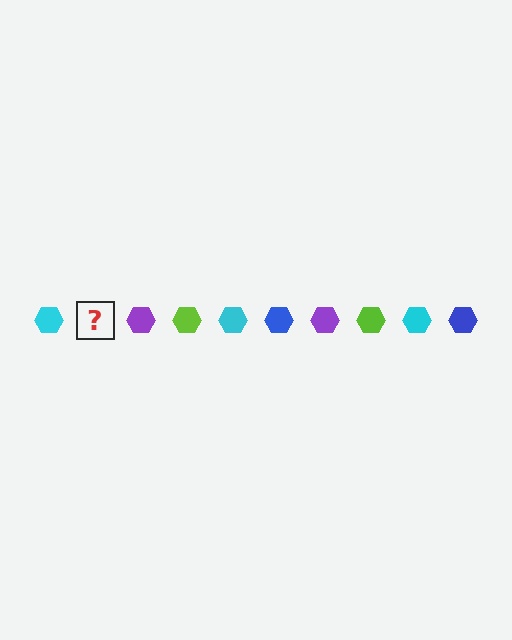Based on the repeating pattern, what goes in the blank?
The blank should be a blue hexagon.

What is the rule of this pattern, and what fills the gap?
The rule is that the pattern cycles through cyan, blue, purple, lime hexagons. The gap should be filled with a blue hexagon.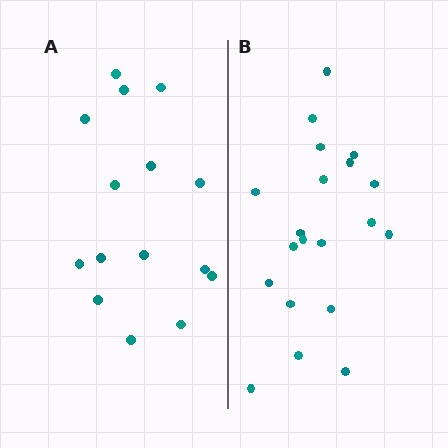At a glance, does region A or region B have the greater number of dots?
Region B (the right region) has more dots.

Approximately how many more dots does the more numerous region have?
Region B has about 5 more dots than region A.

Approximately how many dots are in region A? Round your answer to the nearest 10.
About 20 dots. (The exact count is 15, which rounds to 20.)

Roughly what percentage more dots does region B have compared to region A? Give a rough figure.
About 35% more.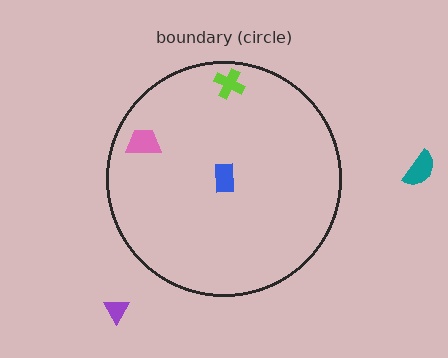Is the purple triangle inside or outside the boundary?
Outside.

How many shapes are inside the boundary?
3 inside, 2 outside.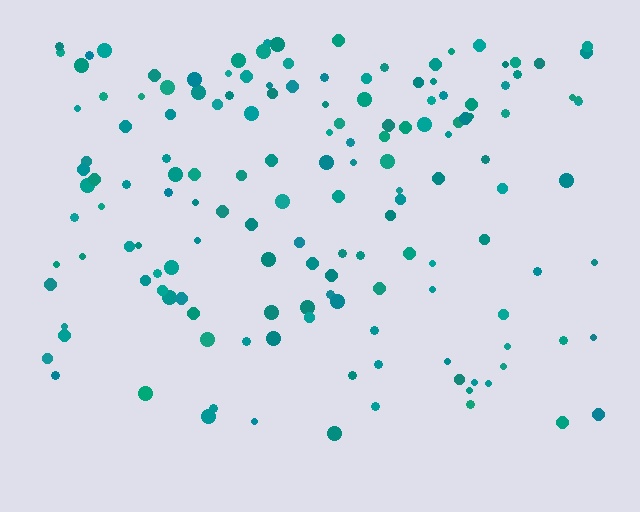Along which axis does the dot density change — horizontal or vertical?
Vertical.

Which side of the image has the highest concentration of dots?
The top.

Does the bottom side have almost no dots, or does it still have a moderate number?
Still a moderate number, just noticeably fewer than the top.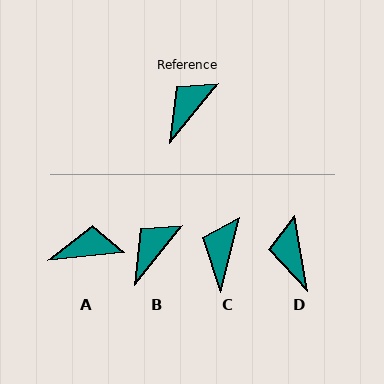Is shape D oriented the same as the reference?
No, it is off by about 48 degrees.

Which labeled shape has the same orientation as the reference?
B.